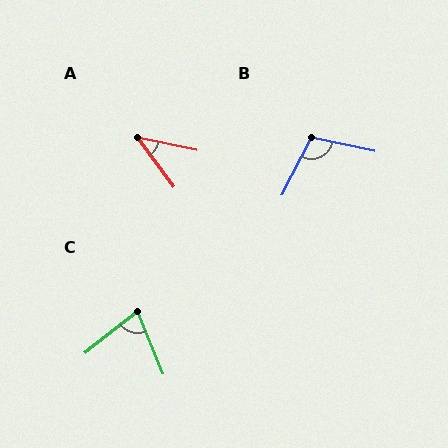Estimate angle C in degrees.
Approximately 74 degrees.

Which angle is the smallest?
A, at approximately 42 degrees.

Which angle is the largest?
B, at approximately 105 degrees.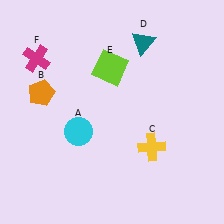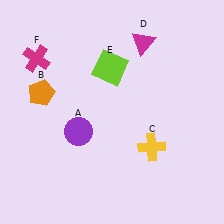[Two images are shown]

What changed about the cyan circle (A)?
In Image 1, A is cyan. In Image 2, it changed to purple.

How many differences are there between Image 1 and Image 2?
There are 2 differences between the two images.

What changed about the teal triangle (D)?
In Image 1, D is teal. In Image 2, it changed to magenta.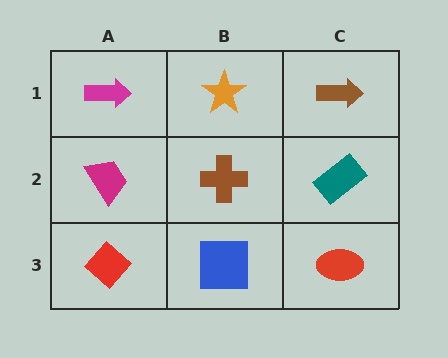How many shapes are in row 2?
3 shapes.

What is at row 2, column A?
A magenta trapezoid.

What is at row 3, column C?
A red ellipse.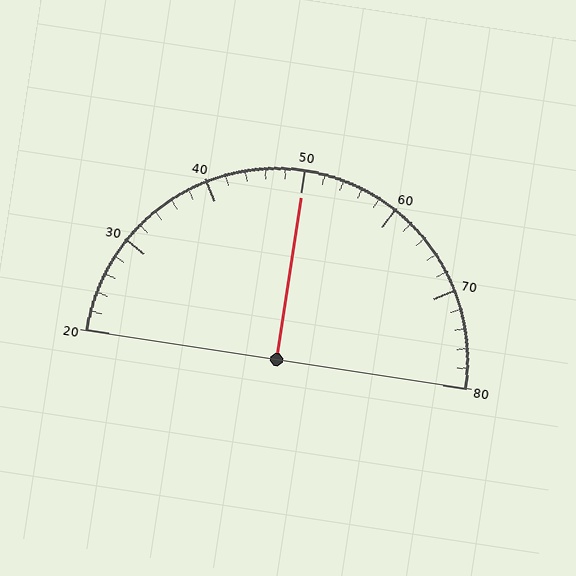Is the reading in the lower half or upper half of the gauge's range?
The reading is in the upper half of the range (20 to 80).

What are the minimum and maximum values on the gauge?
The gauge ranges from 20 to 80.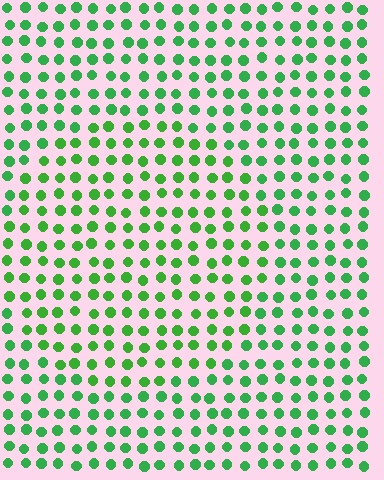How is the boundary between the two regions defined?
The boundary is defined purely by a slight shift in hue (about 17 degrees). Spacing, size, and orientation are identical on both sides.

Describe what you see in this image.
The image is filled with small green elements in a uniform arrangement. A circle-shaped region is visible where the elements are tinted to a slightly different hue, forming a subtle color boundary.